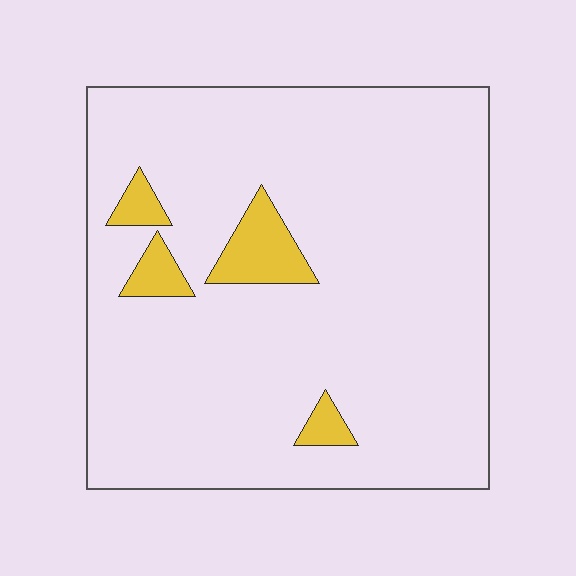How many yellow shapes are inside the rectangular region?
4.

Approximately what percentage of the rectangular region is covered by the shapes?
Approximately 10%.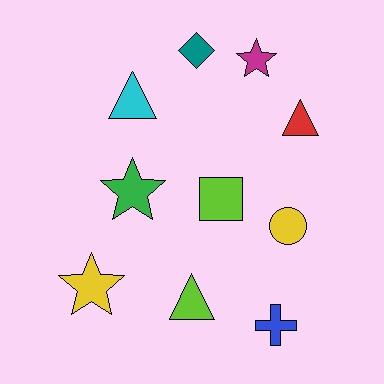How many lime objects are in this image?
There are 2 lime objects.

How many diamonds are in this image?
There is 1 diamond.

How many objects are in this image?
There are 10 objects.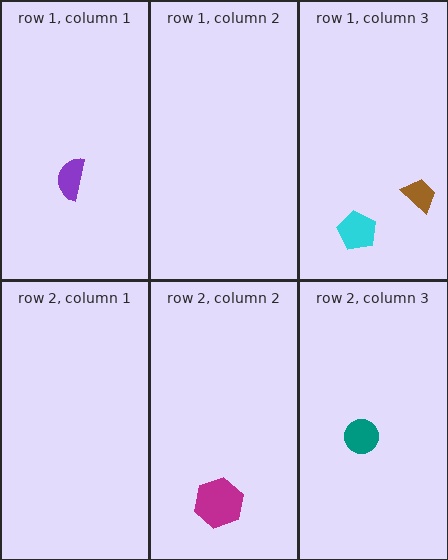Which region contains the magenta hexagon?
The row 2, column 2 region.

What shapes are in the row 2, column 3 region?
The teal circle.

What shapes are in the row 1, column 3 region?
The cyan pentagon, the brown trapezoid.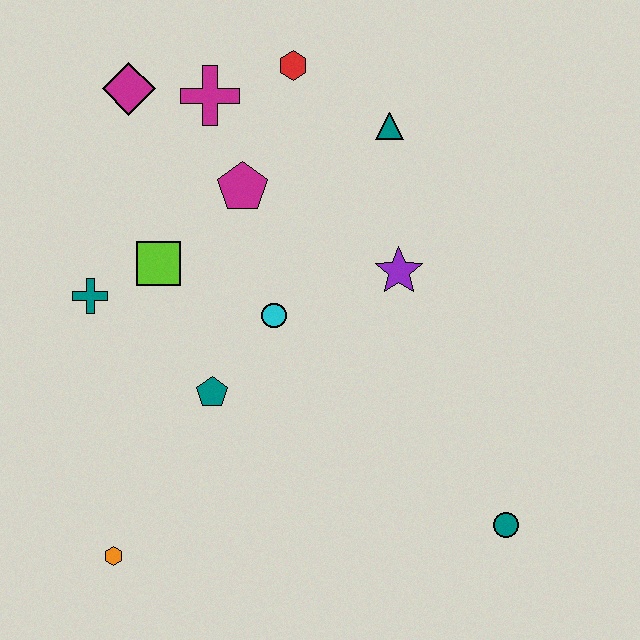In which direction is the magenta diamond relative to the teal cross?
The magenta diamond is above the teal cross.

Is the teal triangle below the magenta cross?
Yes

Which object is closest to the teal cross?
The lime square is closest to the teal cross.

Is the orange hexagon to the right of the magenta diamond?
No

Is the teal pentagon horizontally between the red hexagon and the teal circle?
No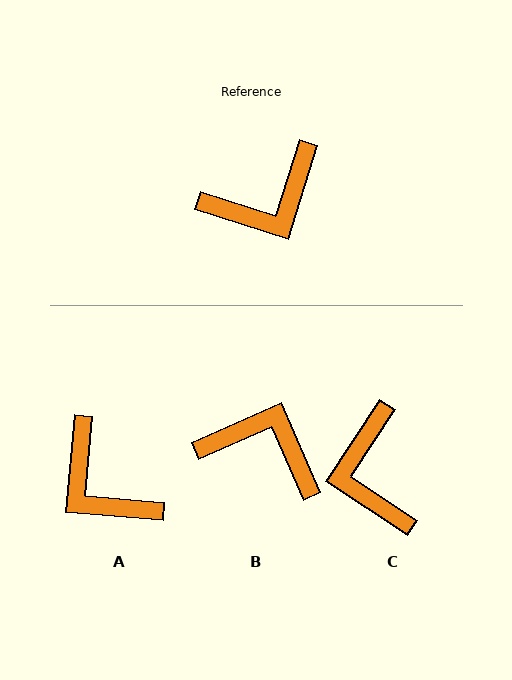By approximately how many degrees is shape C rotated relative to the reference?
Approximately 106 degrees clockwise.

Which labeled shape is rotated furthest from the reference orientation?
B, about 131 degrees away.